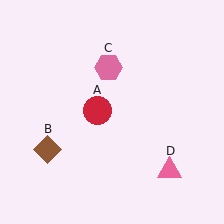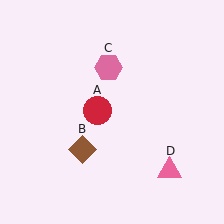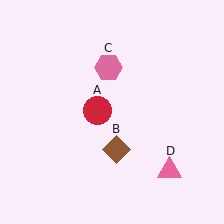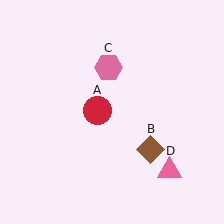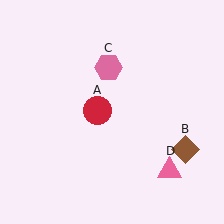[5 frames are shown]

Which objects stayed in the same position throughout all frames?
Red circle (object A) and pink hexagon (object C) and pink triangle (object D) remained stationary.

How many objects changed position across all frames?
1 object changed position: brown diamond (object B).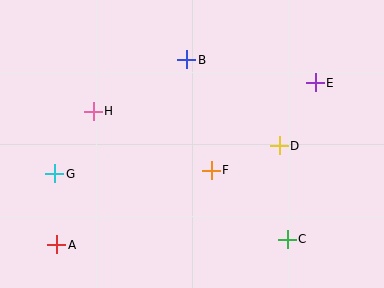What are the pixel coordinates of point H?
Point H is at (93, 111).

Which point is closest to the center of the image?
Point F at (211, 170) is closest to the center.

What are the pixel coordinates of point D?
Point D is at (279, 146).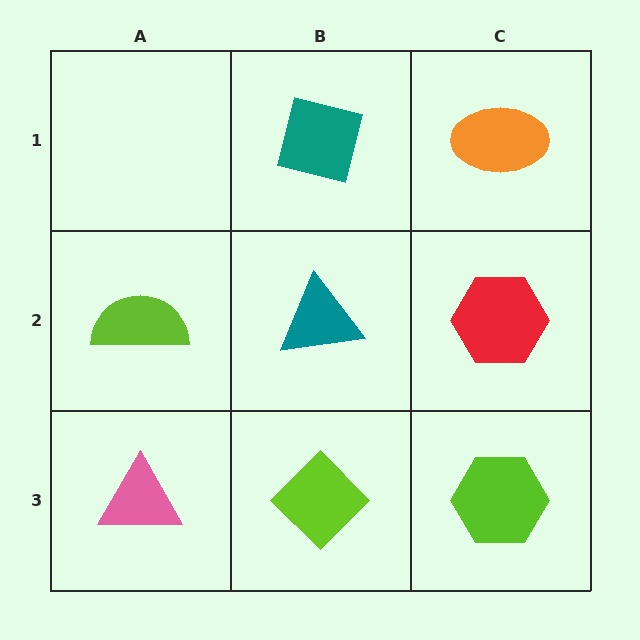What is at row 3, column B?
A lime diamond.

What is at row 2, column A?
A lime semicircle.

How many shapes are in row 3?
3 shapes.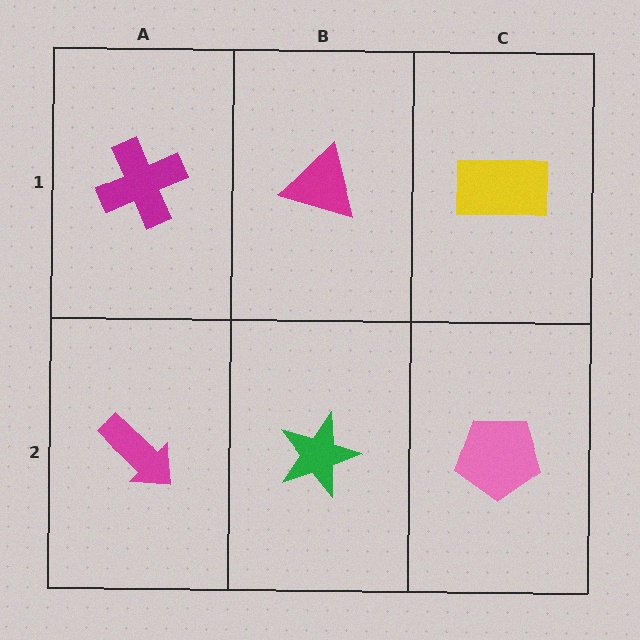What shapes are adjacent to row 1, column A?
A magenta arrow (row 2, column A), a magenta triangle (row 1, column B).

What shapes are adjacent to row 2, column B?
A magenta triangle (row 1, column B), a magenta arrow (row 2, column A), a pink pentagon (row 2, column C).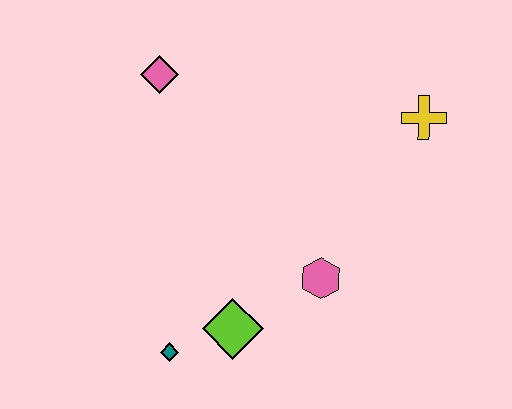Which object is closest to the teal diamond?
The lime diamond is closest to the teal diamond.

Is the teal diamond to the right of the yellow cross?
No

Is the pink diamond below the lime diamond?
No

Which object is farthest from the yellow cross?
The teal diamond is farthest from the yellow cross.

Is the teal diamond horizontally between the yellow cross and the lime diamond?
No